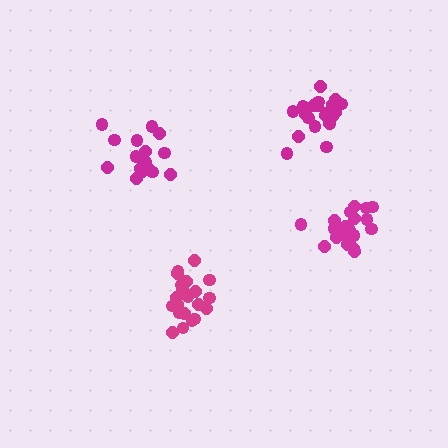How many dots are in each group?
Group 1: 21 dots, Group 2: 20 dots, Group 3: 18 dots, Group 4: 21 dots (80 total).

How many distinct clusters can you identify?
There are 4 distinct clusters.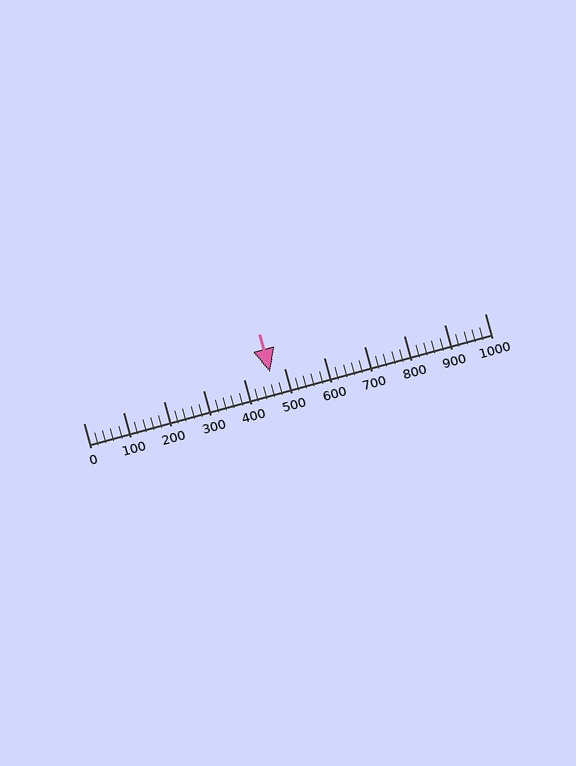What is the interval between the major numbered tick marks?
The major tick marks are spaced 100 units apart.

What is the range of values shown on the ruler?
The ruler shows values from 0 to 1000.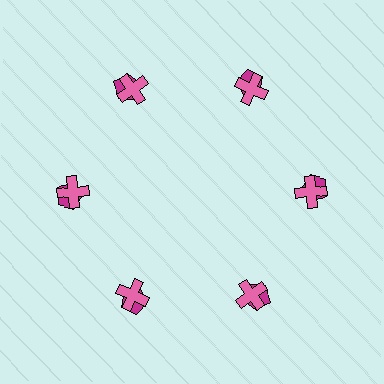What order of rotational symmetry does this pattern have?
This pattern has 6-fold rotational symmetry.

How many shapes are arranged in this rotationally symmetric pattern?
There are 12 shapes, arranged in 6 groups of 2.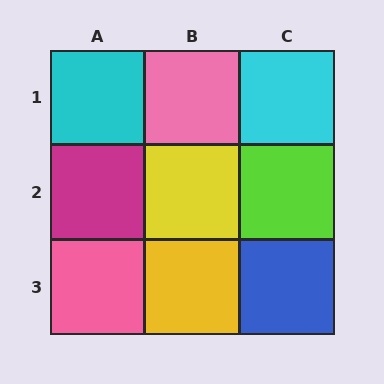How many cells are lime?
1 cell is lime.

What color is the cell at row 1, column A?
Cyan.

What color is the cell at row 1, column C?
Cyan.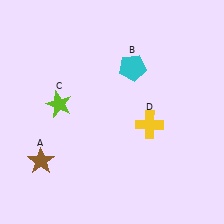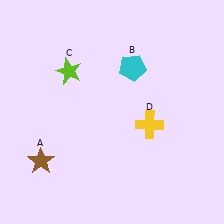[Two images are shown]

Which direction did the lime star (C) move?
The lime star (C) moved up.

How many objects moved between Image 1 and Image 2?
1 object moved between the two images.